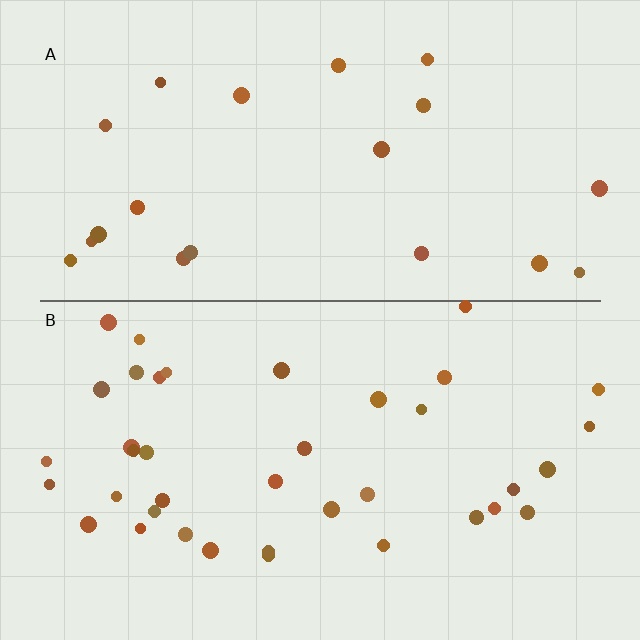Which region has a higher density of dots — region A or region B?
B (the bottom).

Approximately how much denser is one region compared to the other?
Approximately 1.9× — region B over region A.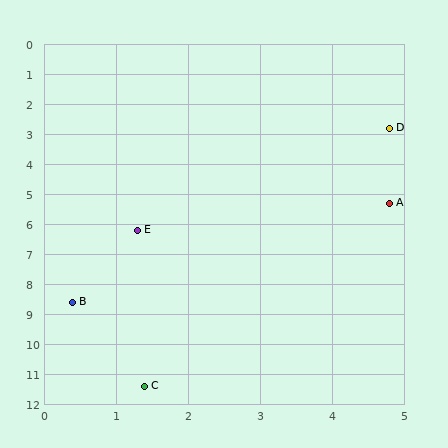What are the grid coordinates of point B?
Point B is at approximately (0.4, 8.6).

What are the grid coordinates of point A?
Point A is at approximately (4.8, 5.3).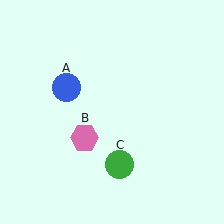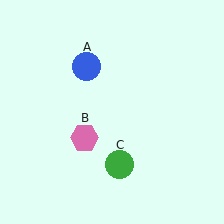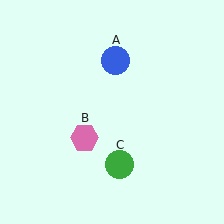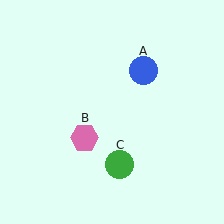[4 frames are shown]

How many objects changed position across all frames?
1 object changed position: blue circle (object A).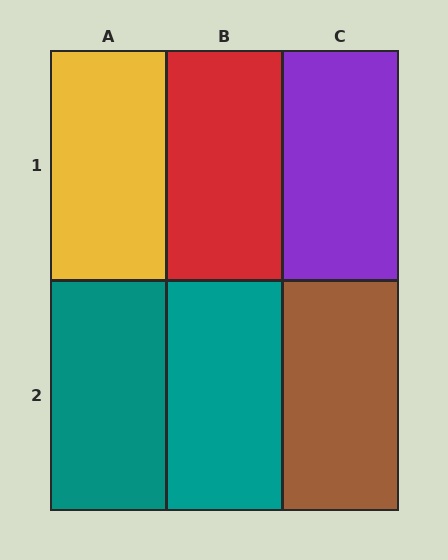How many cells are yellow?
1 cell is yellow.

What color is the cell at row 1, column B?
Red.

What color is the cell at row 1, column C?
Purple.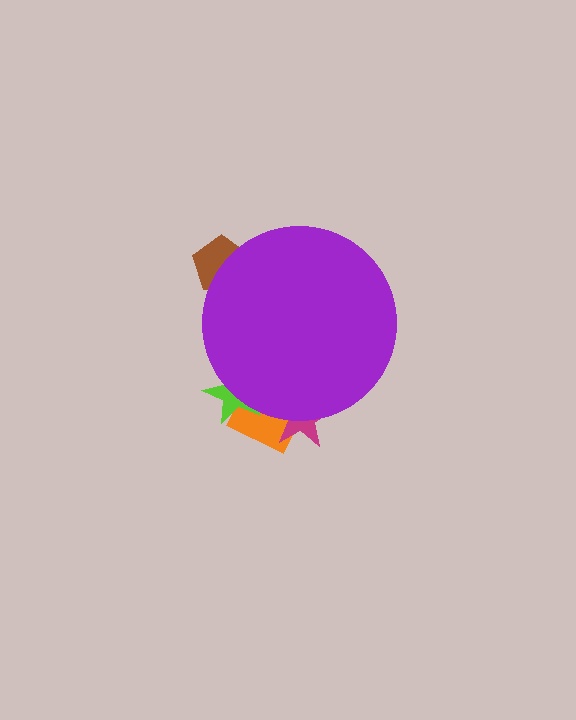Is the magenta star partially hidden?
Yes, the magenta star is partially hidden behind the purple circle.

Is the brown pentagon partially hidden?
Yes, the brown pentagon is partially hidden behind the purple circle.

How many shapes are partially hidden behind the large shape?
4 shapes are partially hidden.